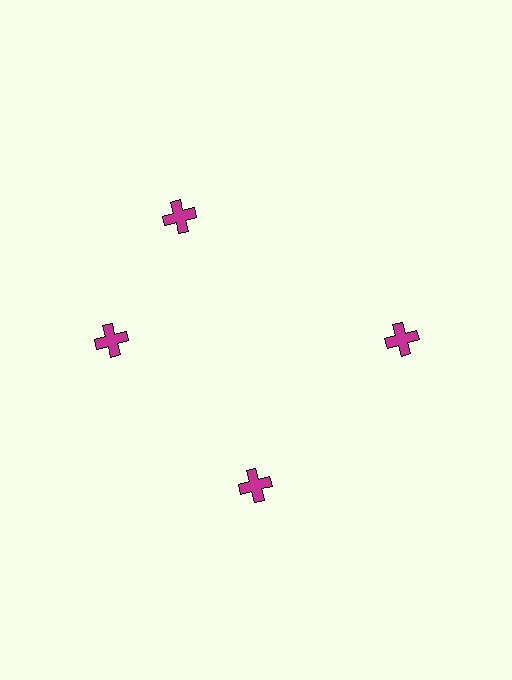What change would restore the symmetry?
The symmetry would be restored by rotating it back into even spacing with its neighbors so that all 4 crosses sit at equal angles and equal distance from the center.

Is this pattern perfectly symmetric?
No. The 4 magenta crosses are arranged in a ring, but one element near the 12 o'clock position is rotated out of alignment along the ring, breaking the 4-fold rotational symmetry.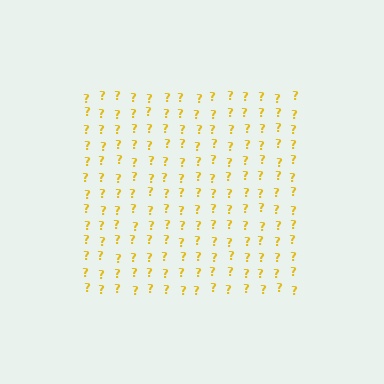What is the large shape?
The large shape is a square.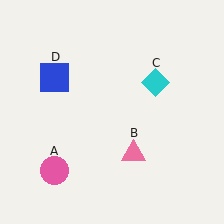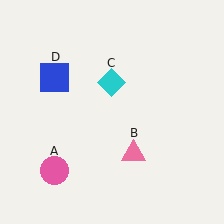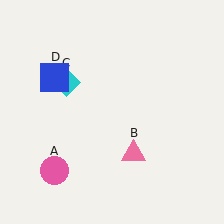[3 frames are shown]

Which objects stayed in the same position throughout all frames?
Pink circle (object A) and pink triangle (object B) and blue square (object D) remained stationary.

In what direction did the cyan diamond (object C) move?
The cyan diamond (object C) moved left.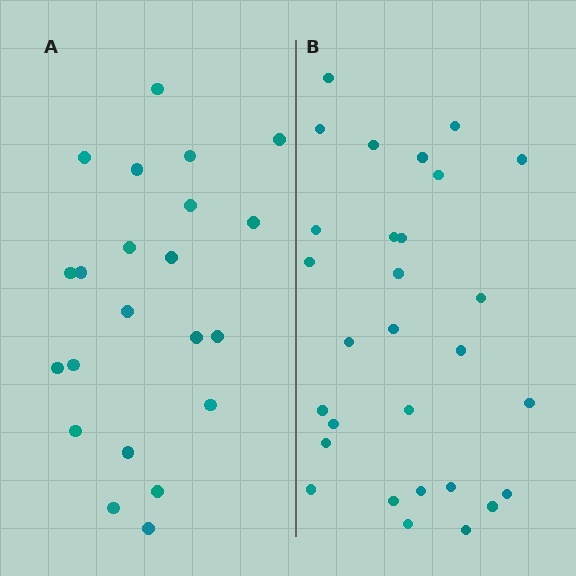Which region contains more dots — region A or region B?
Region B (the right region) has more dots.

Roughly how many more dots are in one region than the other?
Region B has roughly 8 or so more dots than region A.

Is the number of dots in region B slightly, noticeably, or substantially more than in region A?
Region B has noticeably more, but not dramatically so. The ratio is roughly 1.3 to 1.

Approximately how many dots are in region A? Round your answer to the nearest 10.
About 20 dots. (The exact count is 22, which rounds to 20.)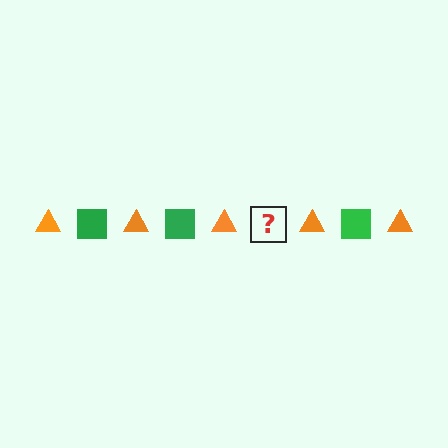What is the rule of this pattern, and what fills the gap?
The rule is that the pattern alternates between orange triangle and green square. The gap should be filled with a green square.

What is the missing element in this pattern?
The missing element is a green square.